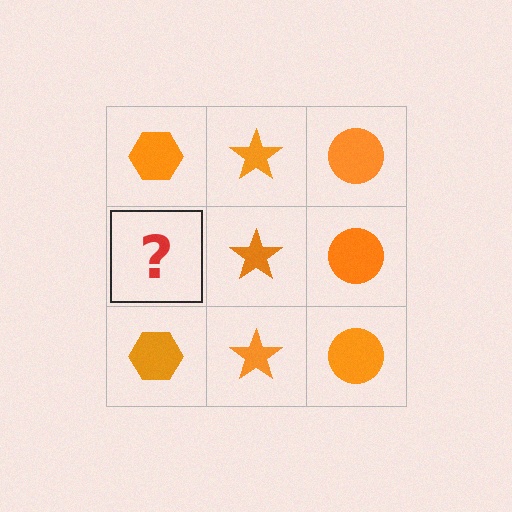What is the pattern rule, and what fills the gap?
The rule is that each column has a consistent shape. The gap should be filled with an orange hexagon.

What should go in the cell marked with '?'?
The missing cell should contain an orange hexagon.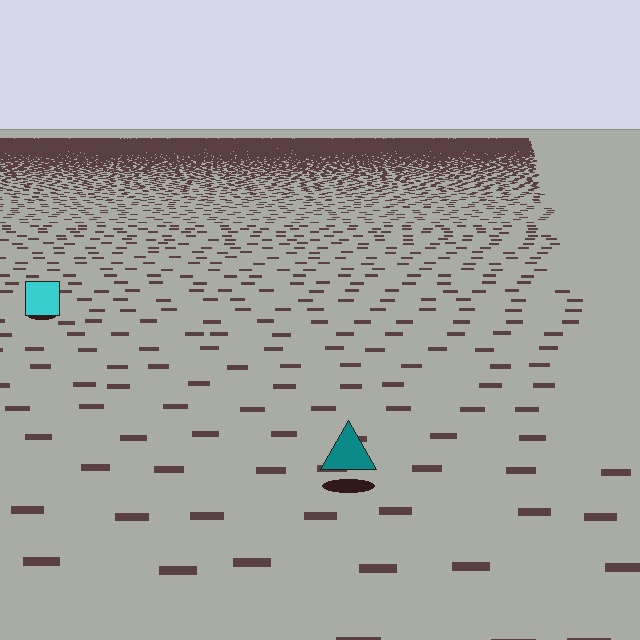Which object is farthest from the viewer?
The cyan square is farthest from the viewer. It appears smaller and the ground texture around it is denser.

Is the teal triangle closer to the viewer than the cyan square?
Yes. The teal triangle is closer — you can tell from the texture gradient: the ground texture is coarser near it.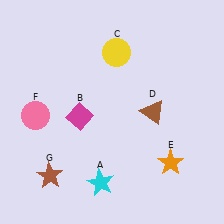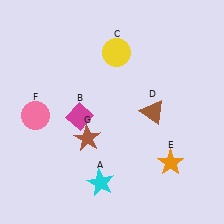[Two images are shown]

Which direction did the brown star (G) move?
The brown star (G) moved right.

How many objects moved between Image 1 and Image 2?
1 object moved between the two images.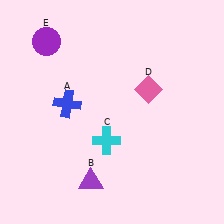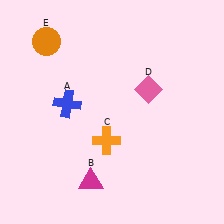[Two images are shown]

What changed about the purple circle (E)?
In Image 1, E is purple. In Image 2, it changed to orange.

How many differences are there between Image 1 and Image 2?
There are 3 differences between the two images.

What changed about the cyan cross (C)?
In Image 1, C is cyan. In Image 2, it changed to orange.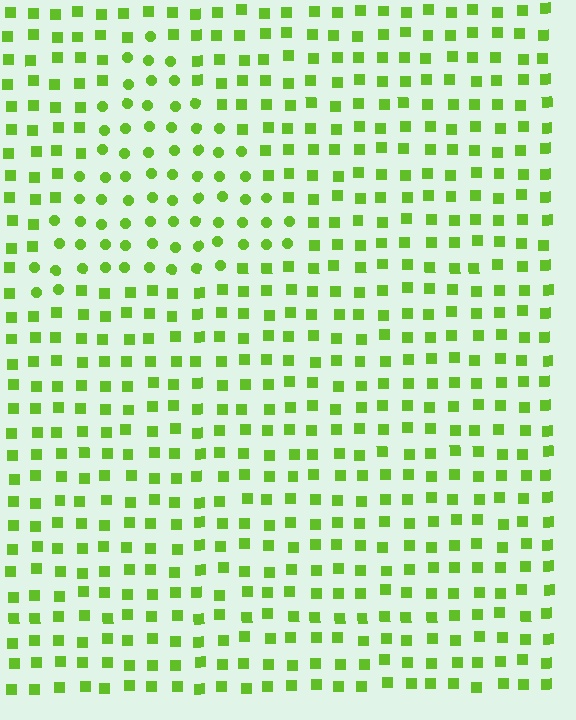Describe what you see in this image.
The image is filled with small lime elements arranged in a uniform grid. A triangle-shaped region contains circles, while the surrounding area contains squares. The boundary is defined purely by the change in element shape.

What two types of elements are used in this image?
The image uses circles inside the triangle region and squares outside it.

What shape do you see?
I see a triangle.